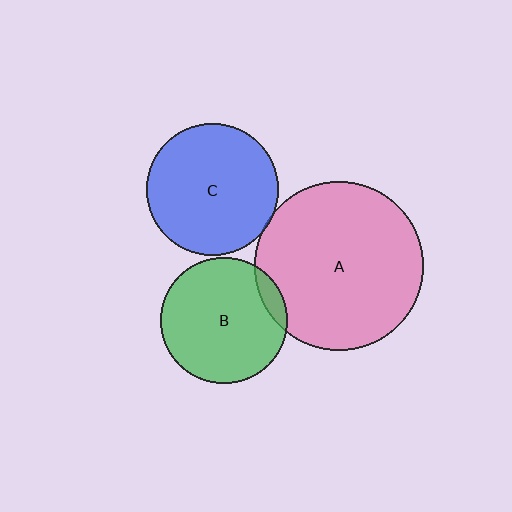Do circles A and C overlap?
Yes.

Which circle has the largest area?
Circle A (pink).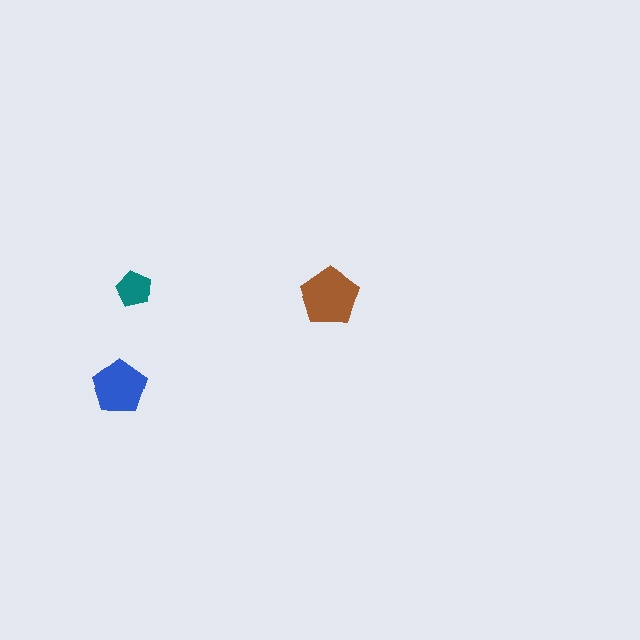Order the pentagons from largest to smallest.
the brown one, the blue one, the teal one.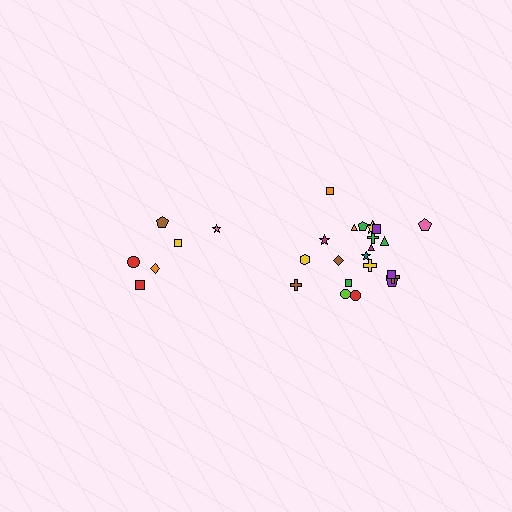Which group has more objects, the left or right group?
The right group.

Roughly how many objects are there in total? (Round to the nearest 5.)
Roughly 30 objects in total.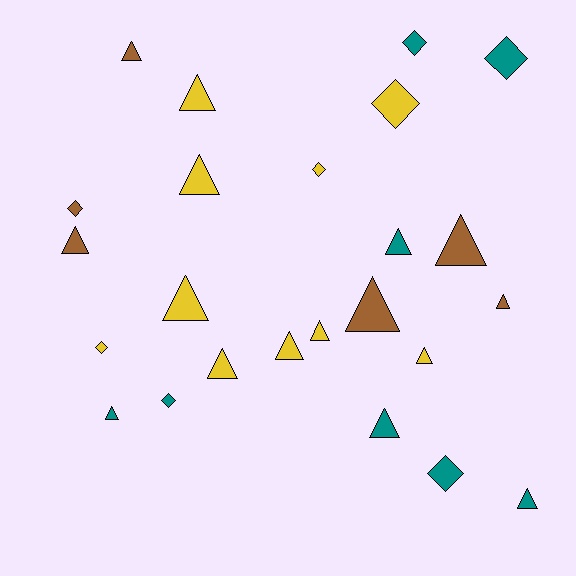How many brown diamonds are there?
There is 1 brown diamond.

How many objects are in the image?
There are 24 objects.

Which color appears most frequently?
Yellow, with 10 objects.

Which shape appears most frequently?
Triangle, with 16 objects.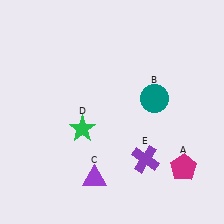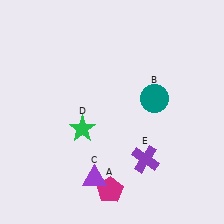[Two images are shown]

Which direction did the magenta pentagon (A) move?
The magenta pentagon (A) moved left.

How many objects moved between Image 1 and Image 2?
1 object moved between the two images.